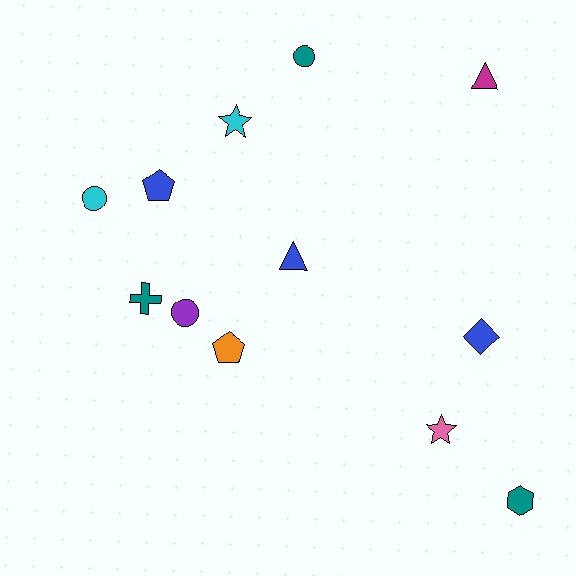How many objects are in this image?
There are 12 objects.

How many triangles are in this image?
There are 2 triangles.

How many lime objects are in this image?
There are no lime objects.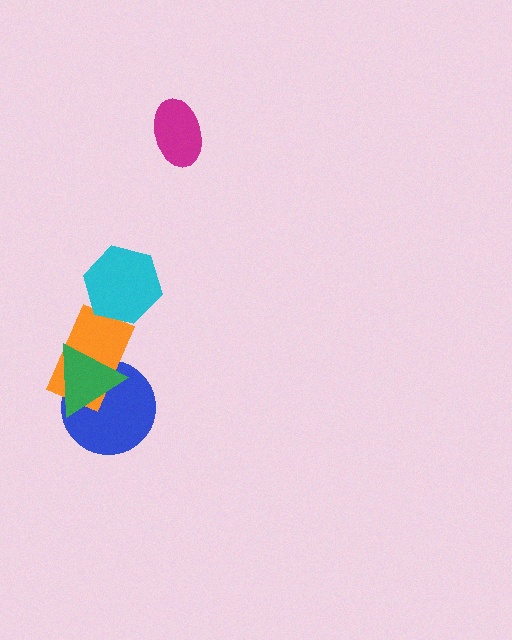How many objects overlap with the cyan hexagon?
0 objects overlap with the cyan hexagon.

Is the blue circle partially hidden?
Yes, it is partially covered by another shape.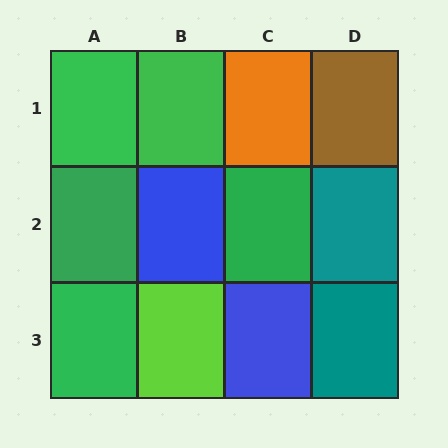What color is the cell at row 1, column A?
Green.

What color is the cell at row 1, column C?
Orange.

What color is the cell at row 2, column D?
Teal.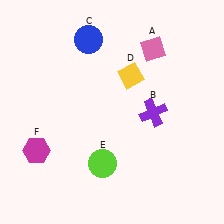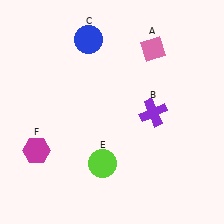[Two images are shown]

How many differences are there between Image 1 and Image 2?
There is 1 difference between the two images.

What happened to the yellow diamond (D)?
The yellow diamond (D) was removed in Image 2. It was in the top-right area of Image 1.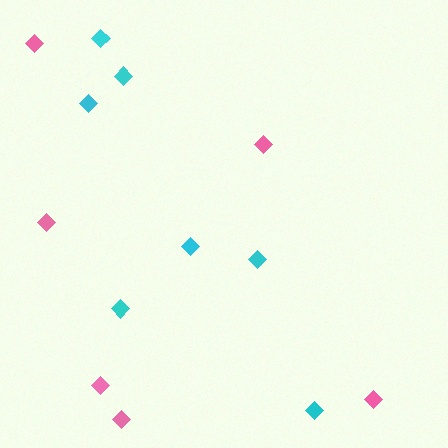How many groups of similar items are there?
There are 2 groups: one group of cyan diamonds (7) and one group of pink diamonds (6).